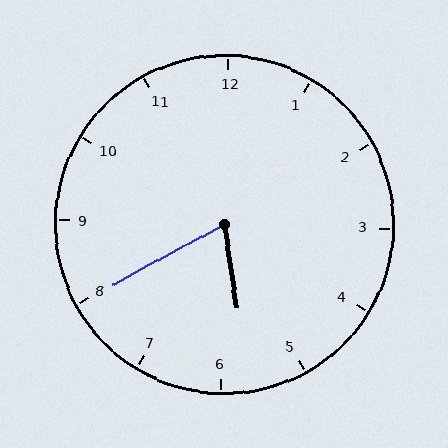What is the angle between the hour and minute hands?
Approximately 70 degrees.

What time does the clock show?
5:40.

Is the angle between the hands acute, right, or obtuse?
It is acute.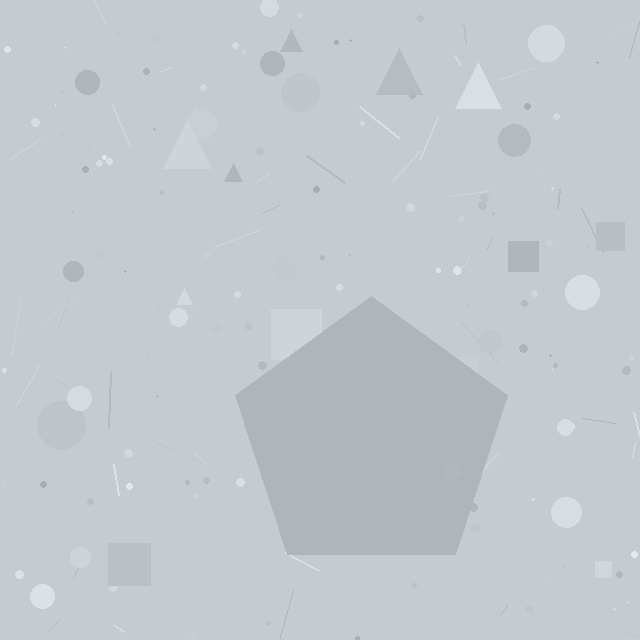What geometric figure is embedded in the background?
A pentagon is embedded in the background.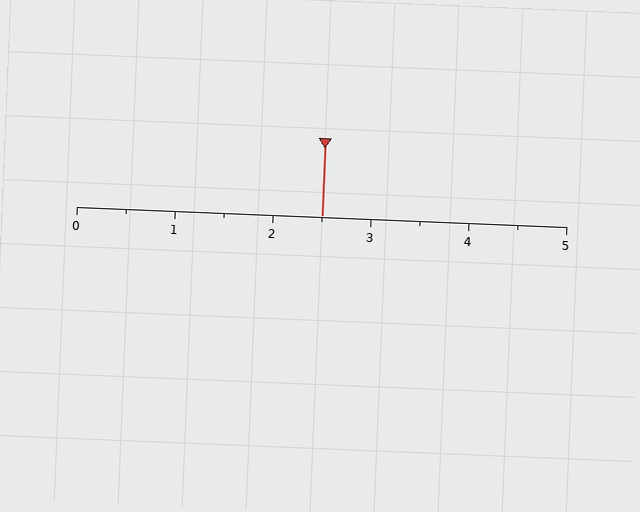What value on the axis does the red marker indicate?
The marker indicates approximately 2.5.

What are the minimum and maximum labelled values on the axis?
The axis runs from 0 to 5.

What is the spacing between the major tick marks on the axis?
The major ticks are spaced 1 apart.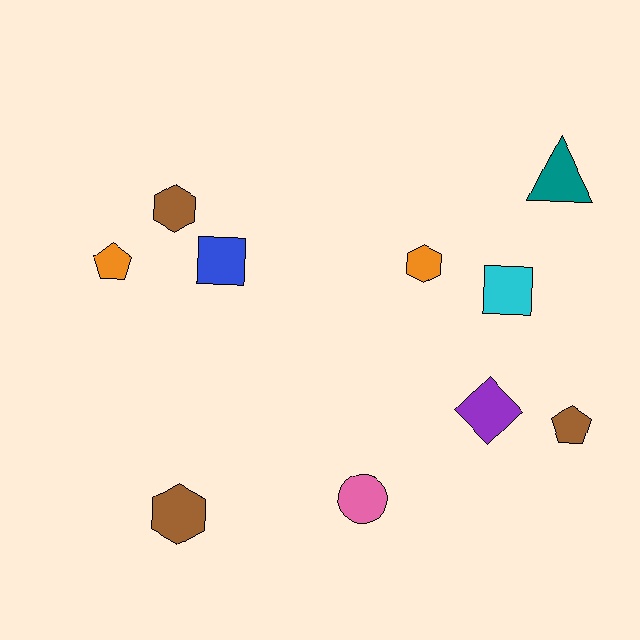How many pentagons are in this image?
There are 2 pentagons.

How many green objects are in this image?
There are no green objects.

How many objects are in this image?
There are 10 objects.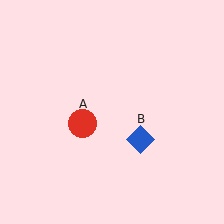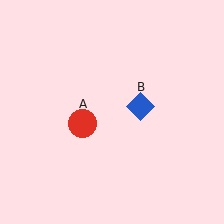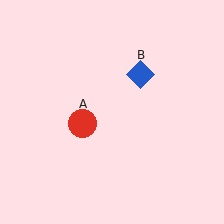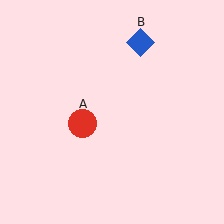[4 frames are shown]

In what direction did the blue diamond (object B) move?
The blue diamond (object B) moved up.